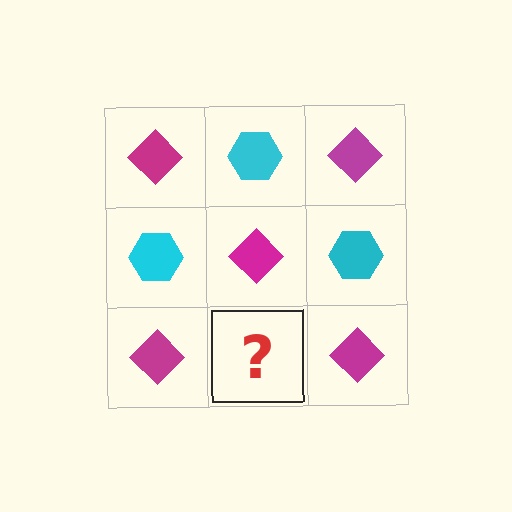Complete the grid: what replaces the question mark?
The question mark should be replaced with a cyan hexagon.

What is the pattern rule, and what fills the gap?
The rule is that it alternates magenta diamond and cyan hexagon in a checkerboard pattern. The gap should be filled with a cyan hexagon.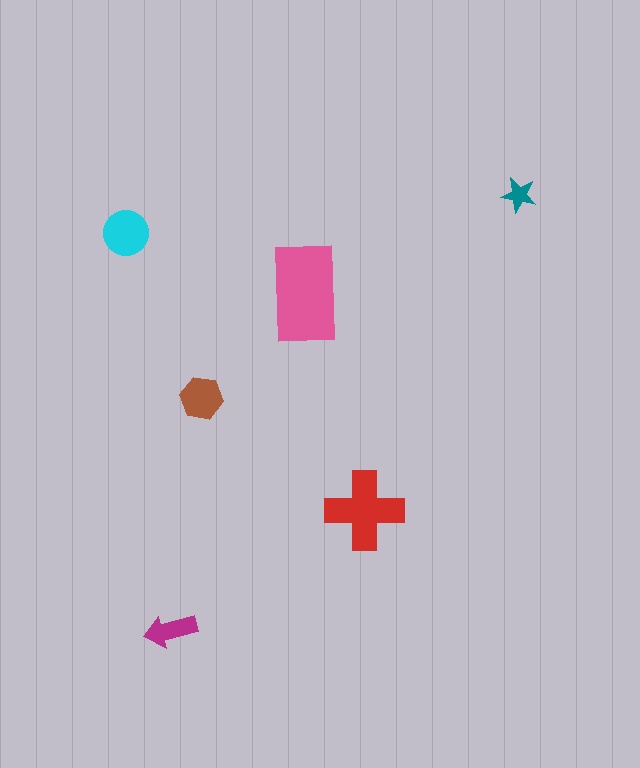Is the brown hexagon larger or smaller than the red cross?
Smaller.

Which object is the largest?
The pink rectangle.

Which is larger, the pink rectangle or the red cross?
The pink rectangle.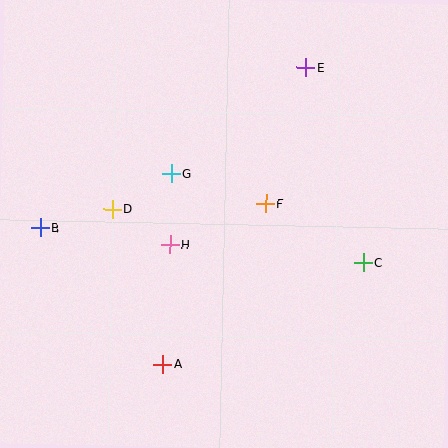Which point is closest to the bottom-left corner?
Point A is closest to the bottom-left corner.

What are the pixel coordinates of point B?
Point B is at (40, 228).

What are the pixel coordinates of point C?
Point C is at (363, 263).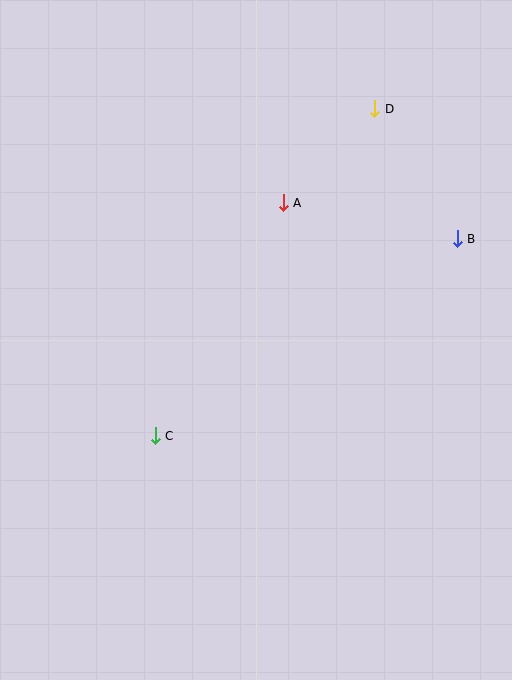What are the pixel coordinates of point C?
Point C is at (155, 436).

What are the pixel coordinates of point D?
Point D is at (375, 109).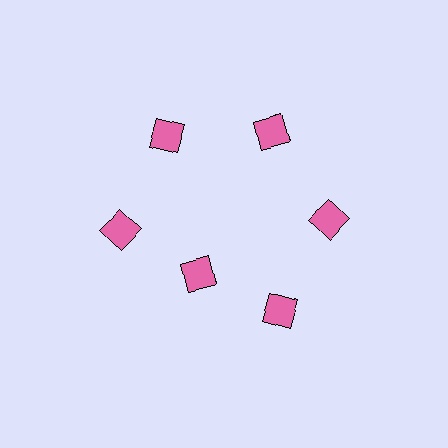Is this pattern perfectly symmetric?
No. The 6 pink diamonds are arranged in a ring, but one element near the 7 o'clock position is pulled inward toward the center, breaking the 6-fold rotational symmetry.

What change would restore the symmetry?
The symmetry would be restored by moving it outward, back onto the ring so that all 6 diamonds sit at equal angles and equal distance from the center.